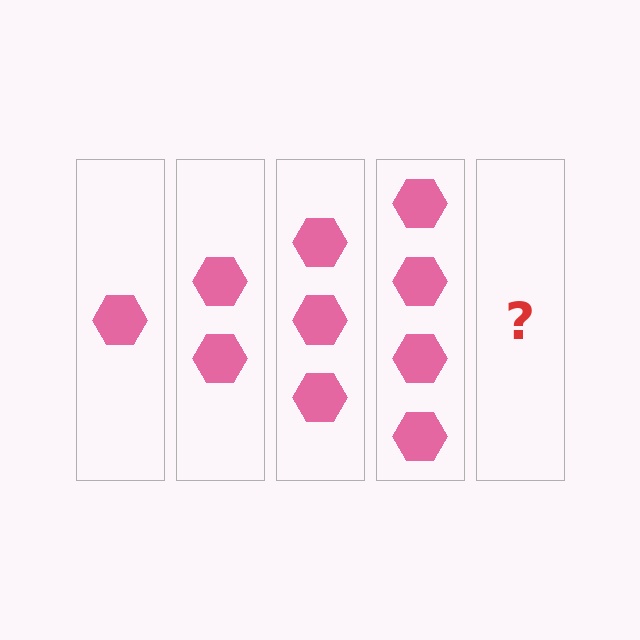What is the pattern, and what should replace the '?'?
The pattern is that each step adds one more hexagon. The '?' should be 5 hexagons.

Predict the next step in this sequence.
The next step is 5 hexagons.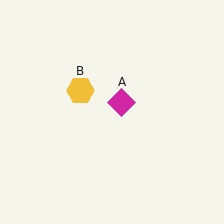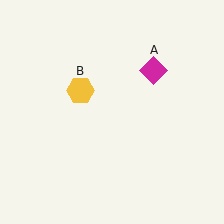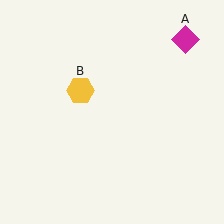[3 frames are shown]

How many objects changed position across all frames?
1 object changed position: magenta diamond (object A).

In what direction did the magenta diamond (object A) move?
The magenta diamond (object A) moved up and to the right.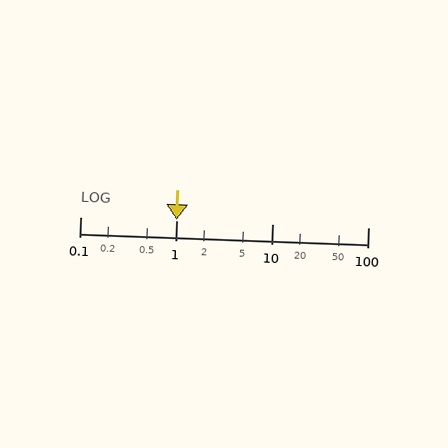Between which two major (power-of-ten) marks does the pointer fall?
The pointer is between 1 and 10.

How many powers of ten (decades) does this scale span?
The scale spans 3 decades, from 0.1 to 100.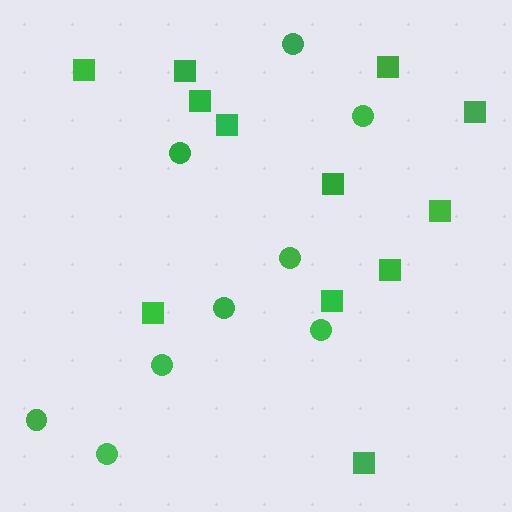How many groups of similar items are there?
There are 2 groups: one group of circles (9) and one group of squares (12).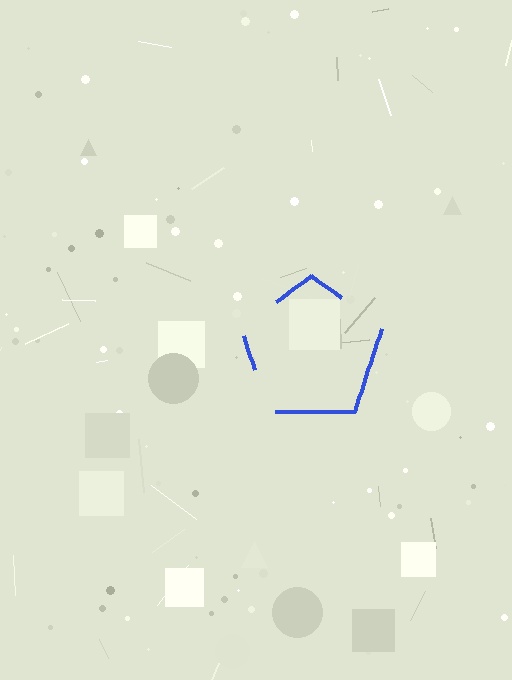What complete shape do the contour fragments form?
The contour fragments form a pentagon.